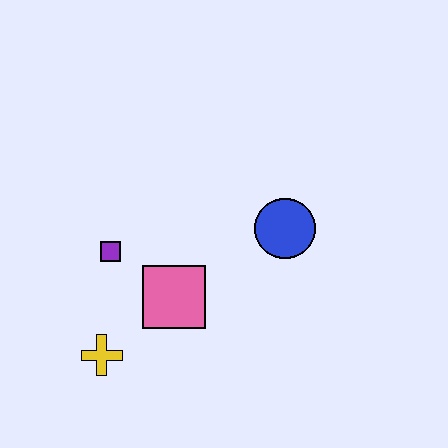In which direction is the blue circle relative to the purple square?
The blue circle is to the right of the purple square.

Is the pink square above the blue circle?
No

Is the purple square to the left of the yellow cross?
No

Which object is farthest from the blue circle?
The yellow cross is farthest from the blue circle.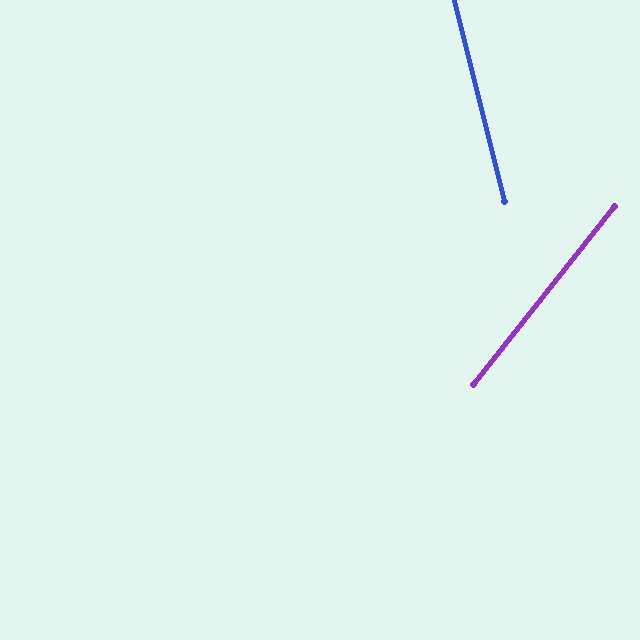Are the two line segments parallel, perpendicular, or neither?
Neither parallel nor perpendicular — they differ by about 52°.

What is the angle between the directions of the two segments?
Approximately 52 degrees.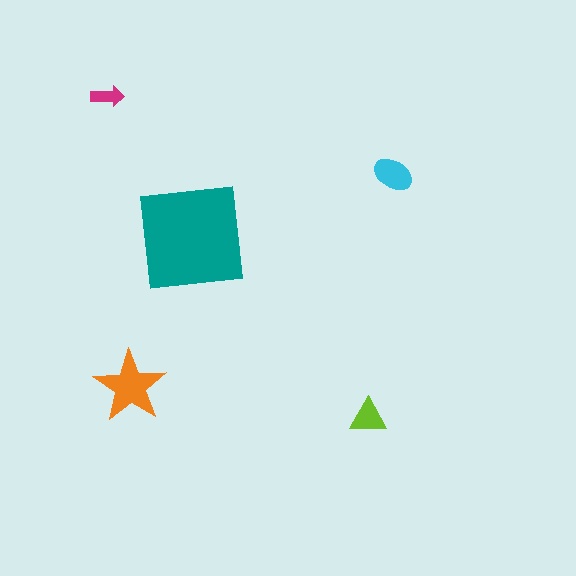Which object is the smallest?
The magenta arrow.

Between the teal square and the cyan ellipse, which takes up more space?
The teal square.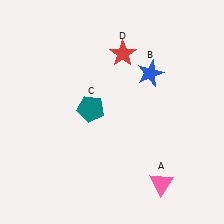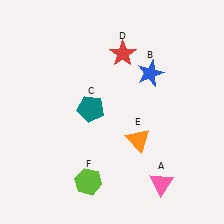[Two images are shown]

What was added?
An orange triangle (E), a lime hexagon (F) were added in Image 2.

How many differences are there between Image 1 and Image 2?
There are 2 differences between the two images.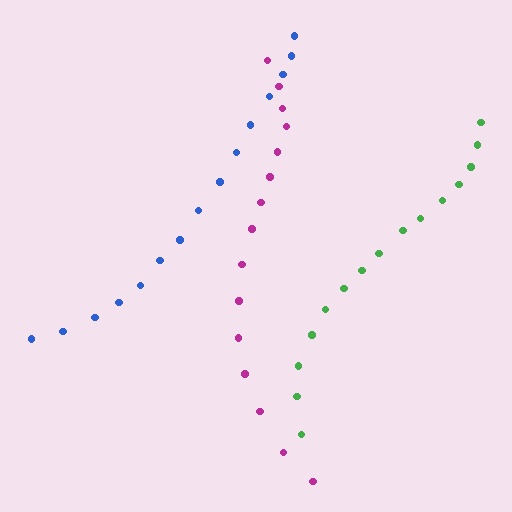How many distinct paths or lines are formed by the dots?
There are 3 distinct paths.